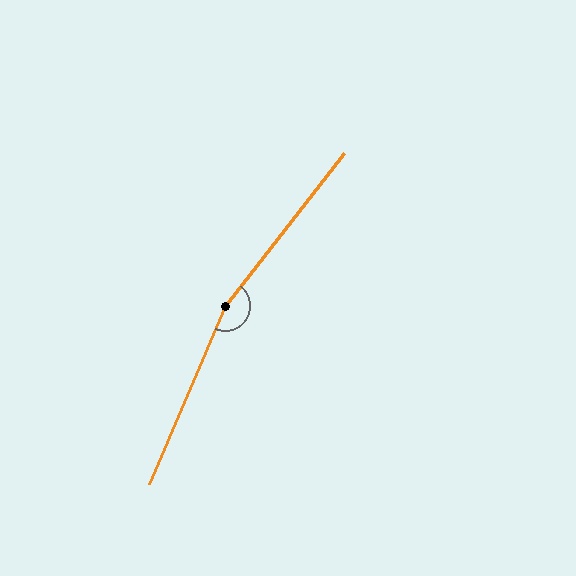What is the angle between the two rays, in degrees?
Approximately 165 degrees.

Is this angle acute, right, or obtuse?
It is obtuse.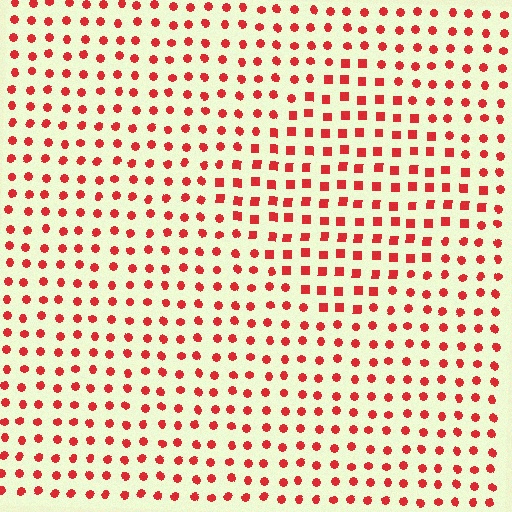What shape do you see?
I see a diamond.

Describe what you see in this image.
The image is filled with small red elements arranged in a uniform grid. A diamond-shaped region contains squares, while the surrounding area contains circles. The boundary is defined purely by the change in element shape.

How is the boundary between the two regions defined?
The boundary is defined by a change in element shape: squares inside vs. circles outside. All elements share the same color and spacing.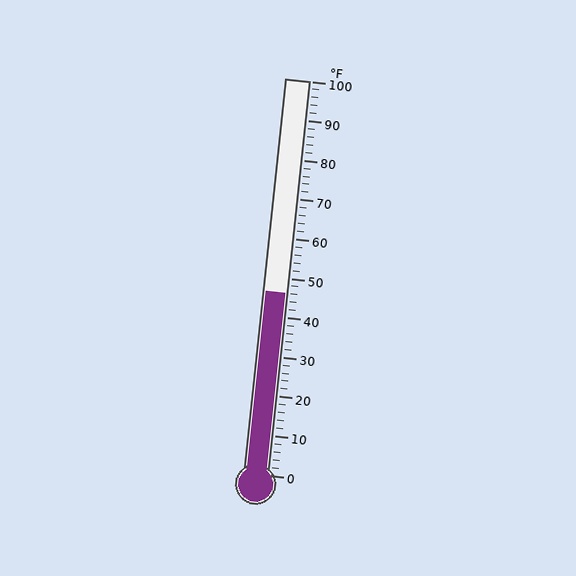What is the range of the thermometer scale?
The thermometer scale ranges from 0°F to 100°F.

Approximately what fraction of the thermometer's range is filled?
The thermometer is filled to approximately 45% of its range.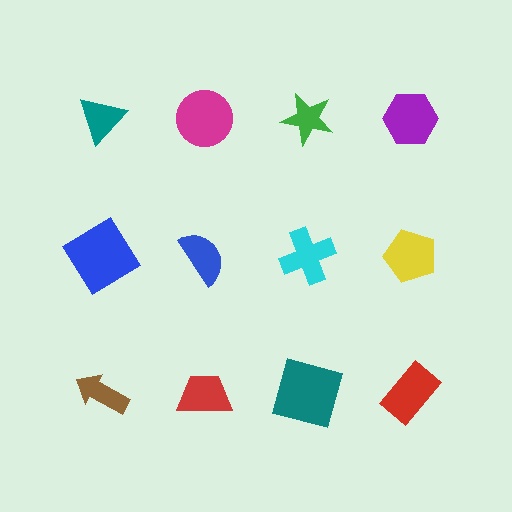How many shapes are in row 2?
4 shapes.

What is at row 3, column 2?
A red trapezoid.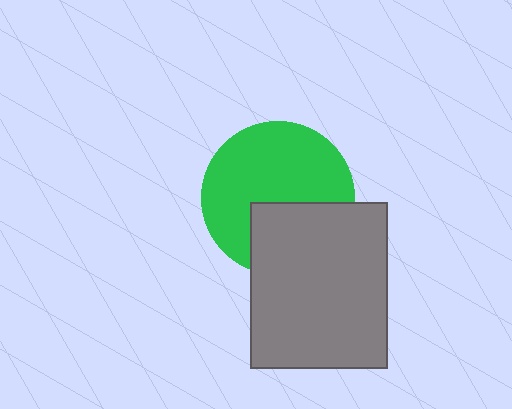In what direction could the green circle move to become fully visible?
The green circle could move up. That would shift it out from behind the gray rectangle entirely.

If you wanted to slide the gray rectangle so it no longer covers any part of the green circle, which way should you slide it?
Slide it down — that is the most direct way to separate the two shapes.